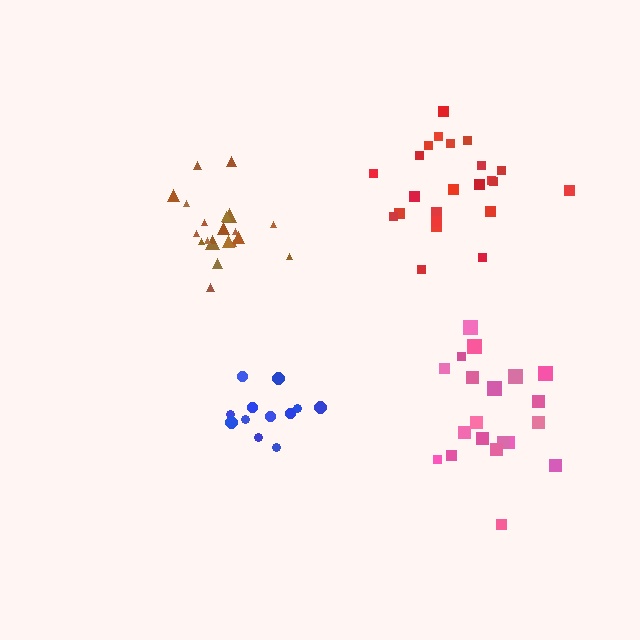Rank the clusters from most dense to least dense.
brown, blue, red, pink.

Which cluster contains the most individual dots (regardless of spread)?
Red (23).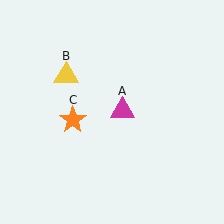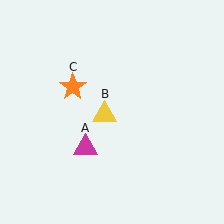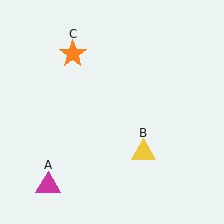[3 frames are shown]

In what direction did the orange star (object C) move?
The orange star (object C) moved up.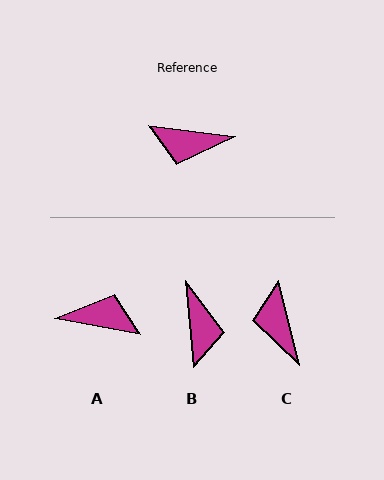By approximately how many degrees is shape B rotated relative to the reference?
Approximately 101 degrees counter-clockwise.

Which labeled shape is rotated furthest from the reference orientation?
A, about 176 degrees away.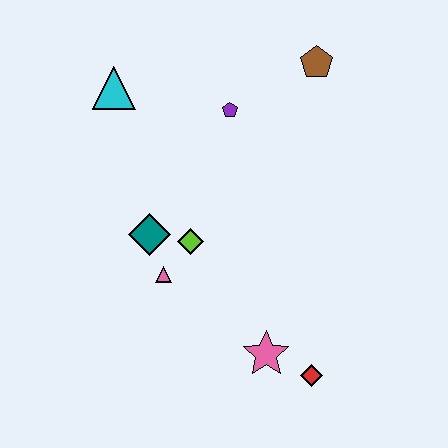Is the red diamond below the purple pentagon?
Yes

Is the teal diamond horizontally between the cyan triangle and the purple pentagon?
Yes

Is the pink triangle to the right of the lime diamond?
No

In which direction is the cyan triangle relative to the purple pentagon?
The cyan triangle is to the left of the purple pentagon.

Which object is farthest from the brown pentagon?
The red diamond is farthest from the brown pentagon.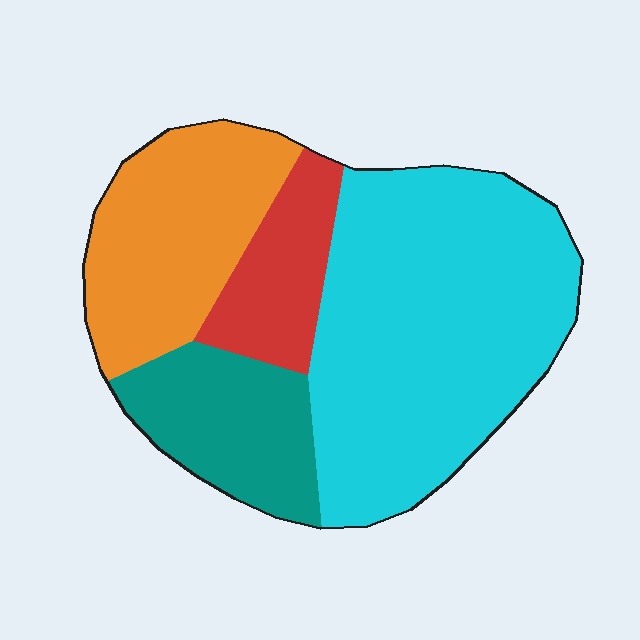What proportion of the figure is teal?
Teal covers about 15% of the figure.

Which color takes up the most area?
Cyan, at roughly 50%.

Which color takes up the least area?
Red, at roughly 10%.